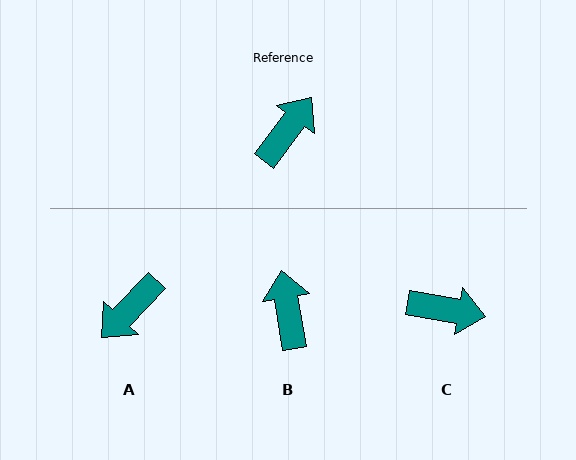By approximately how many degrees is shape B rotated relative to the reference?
Approximately 46 degrees counter-clockwise.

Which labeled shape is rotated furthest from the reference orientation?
A, about 173 degrees away.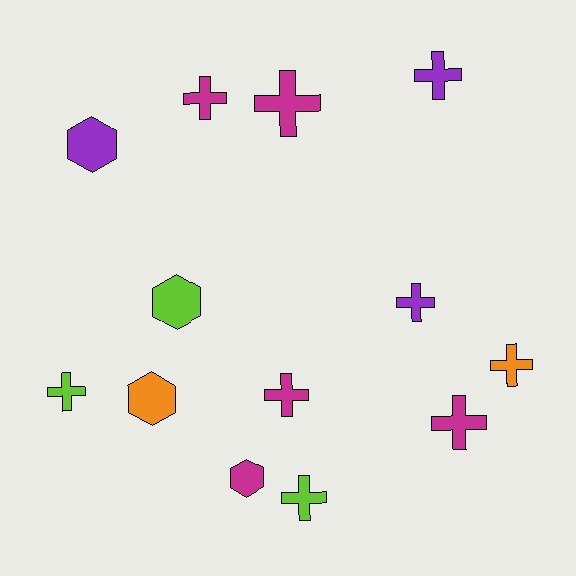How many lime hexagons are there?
There is 1 lime hexagon.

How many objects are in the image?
There are 13 objects.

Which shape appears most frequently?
Cross, with 9 objects.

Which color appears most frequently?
Magenta, with 5 objects.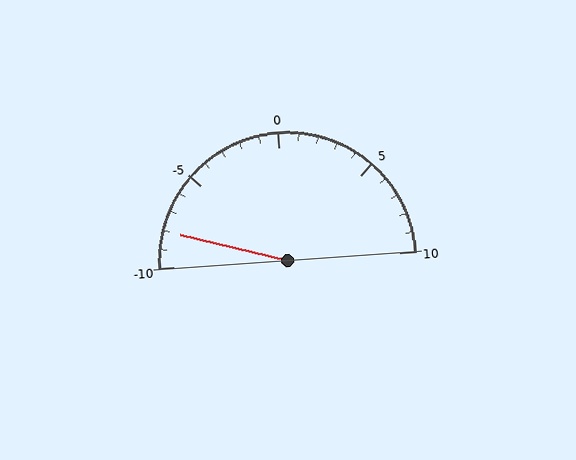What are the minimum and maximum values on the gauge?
The gauge ranges from -10 to 10.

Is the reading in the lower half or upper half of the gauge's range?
The reading is in the lower half of the range (-10 to 10).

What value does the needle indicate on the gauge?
The needle indicates approximately -8.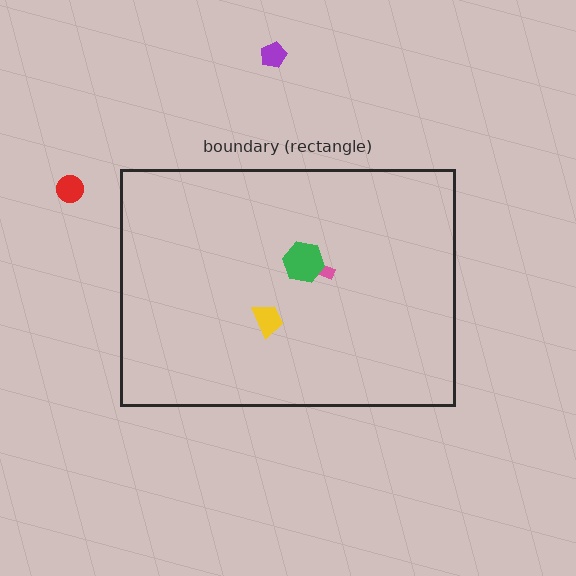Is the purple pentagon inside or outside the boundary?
Outside.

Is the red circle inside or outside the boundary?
Outside.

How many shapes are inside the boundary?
3 inside, 2 outside.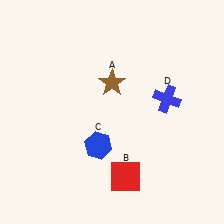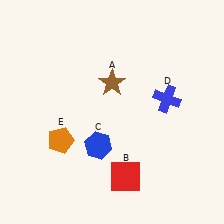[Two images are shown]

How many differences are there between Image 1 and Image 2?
There is 1 difference between the two images.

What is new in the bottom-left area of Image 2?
An orange pentagon (E) was added in the bottom-left area of Image 2.